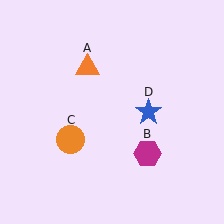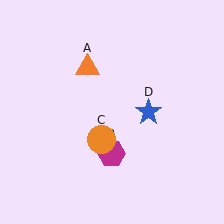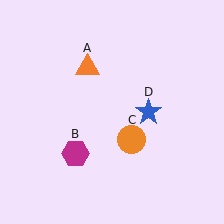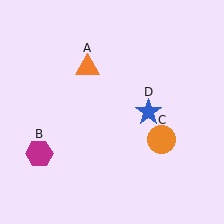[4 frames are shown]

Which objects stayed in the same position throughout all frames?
Orange triangle (object A) and blue star (object D) remained stationary.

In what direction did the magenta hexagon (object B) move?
The magenta hexagon (object B) moved left.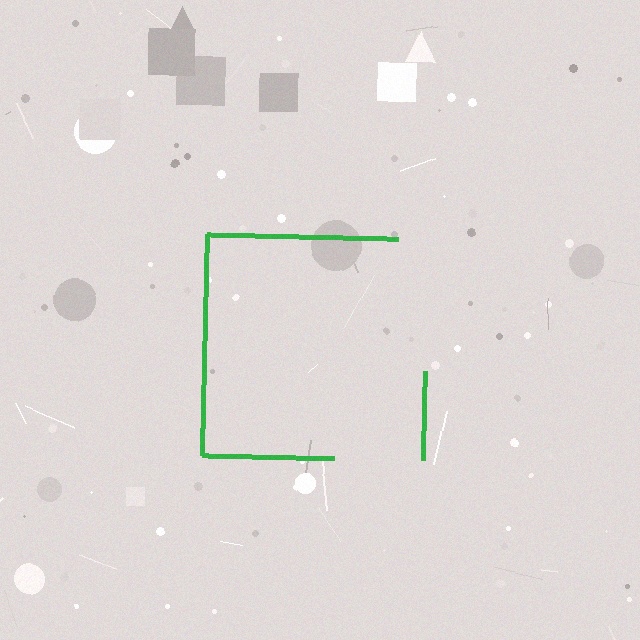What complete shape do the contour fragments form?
The contour fragments form a square.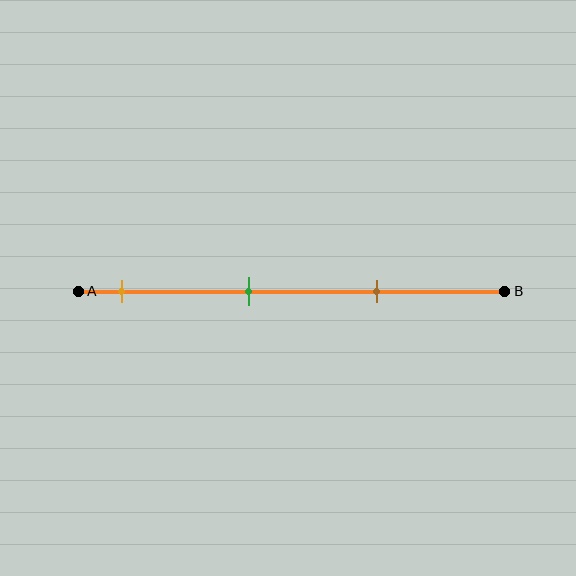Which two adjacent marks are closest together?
The green and brown marks are the closest adjacent pair.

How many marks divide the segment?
There are 3 marks dividing the segment.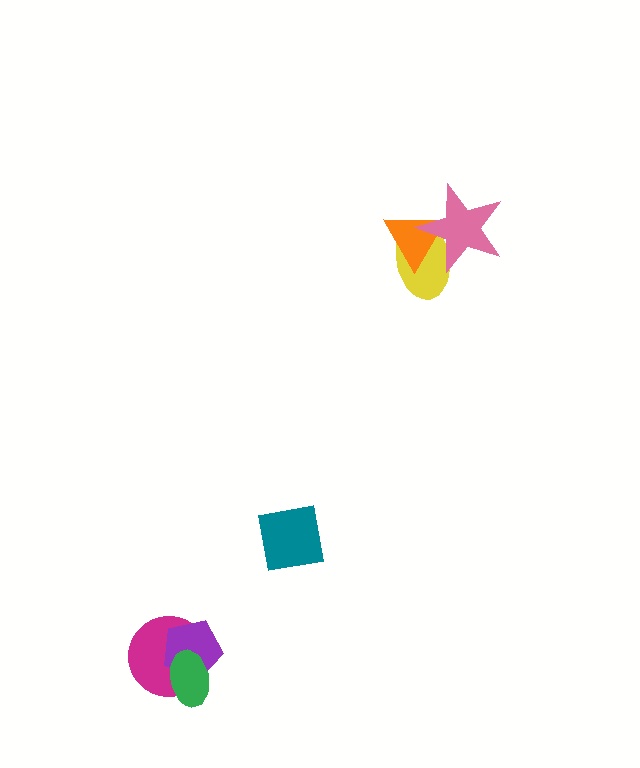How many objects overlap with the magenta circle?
2 objects overlap with the magenta circle.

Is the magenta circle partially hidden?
Yes, it is partially covered by another shape.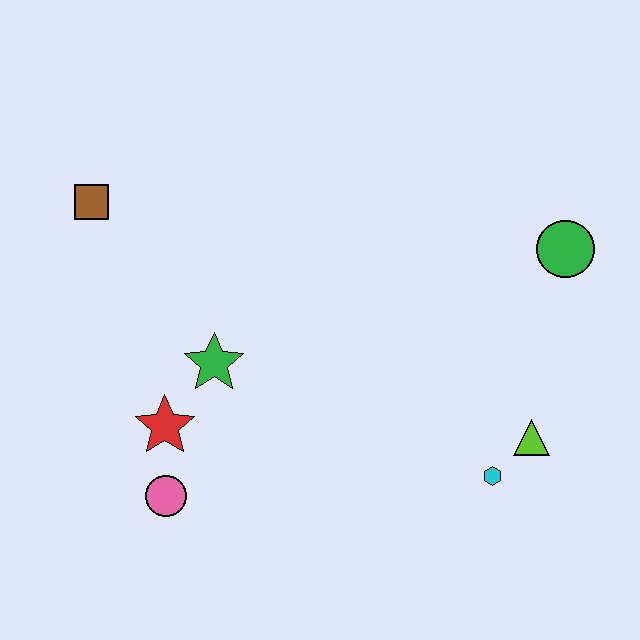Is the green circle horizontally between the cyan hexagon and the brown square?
No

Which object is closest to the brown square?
The green star is closest to the brown square.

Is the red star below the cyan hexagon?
No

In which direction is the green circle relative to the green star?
The green circle is to the right of the green star.